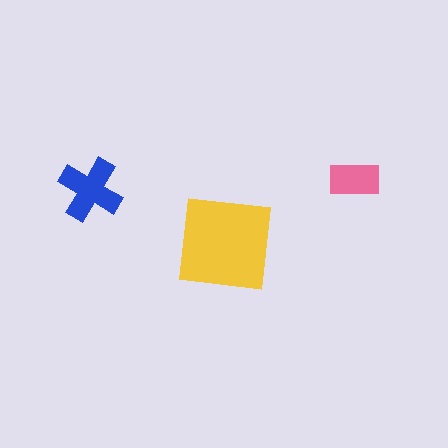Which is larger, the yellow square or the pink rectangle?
The yellow square.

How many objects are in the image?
There are 3 objects in the image.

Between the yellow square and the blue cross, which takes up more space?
The yellow square.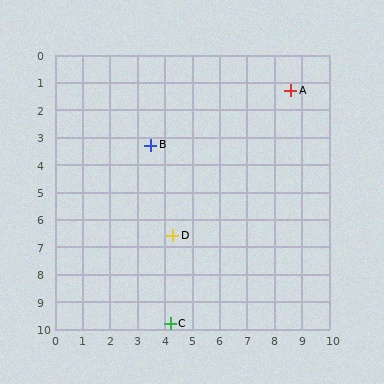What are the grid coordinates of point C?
Point C is at approximately (4.2, 9.8).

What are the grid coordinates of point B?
Point B is at approximately (3.5, 3.3).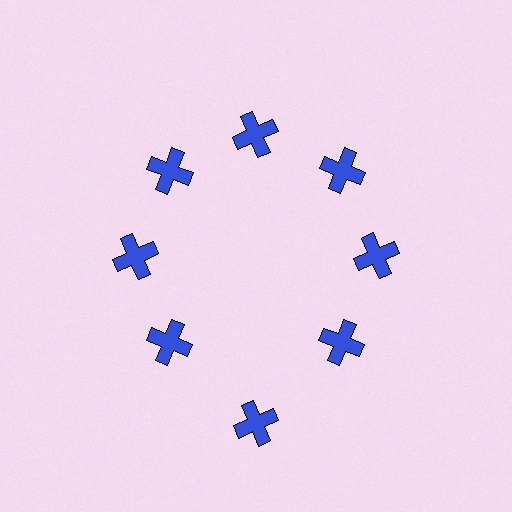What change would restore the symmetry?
The symmetry would be restored by moving it inward, back onto the ring so that all 8 crosses sit at equal angles and equal distance from the center.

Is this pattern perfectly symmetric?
No. The 8 blue crosses are arranged in a ring, but one element near the 6 o'clock position is pushed outward from the center, breaking the 8-fold rotational symmetry.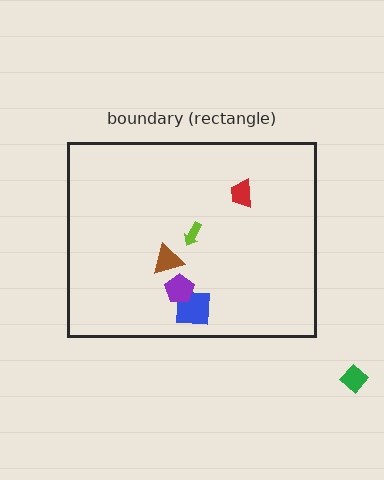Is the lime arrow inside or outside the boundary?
Inside.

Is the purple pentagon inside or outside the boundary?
Inside.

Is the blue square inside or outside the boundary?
Inside.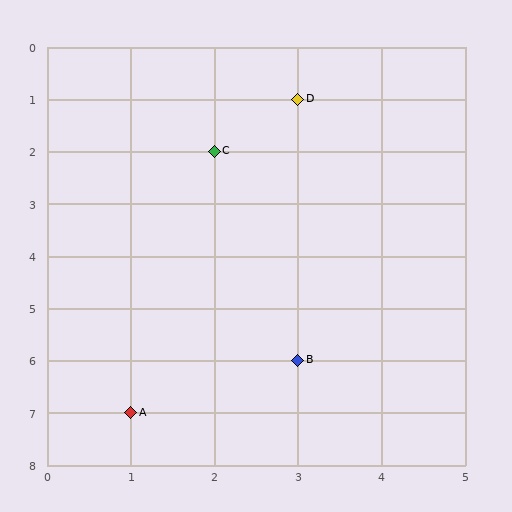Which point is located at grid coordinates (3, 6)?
Point B is at (3, 6).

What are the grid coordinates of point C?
Point C is at grid coordinates (2, 2).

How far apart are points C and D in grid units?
Points C and D are 1 column and 1 row apart (about 1.4 grid units diagonally).